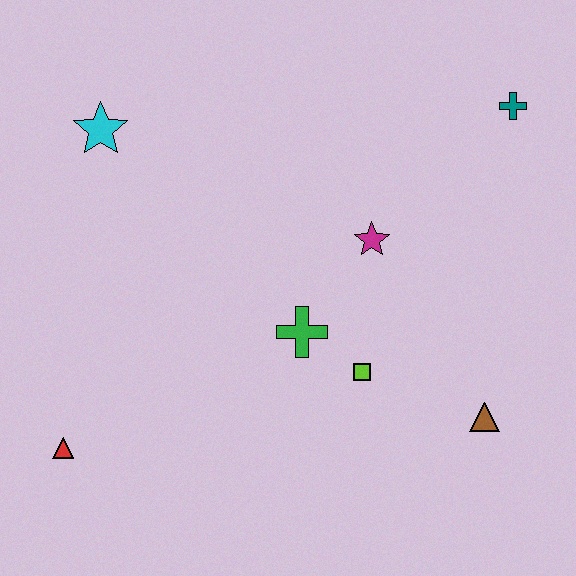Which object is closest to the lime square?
The green cross is closest to the lime square.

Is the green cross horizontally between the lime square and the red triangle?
Yes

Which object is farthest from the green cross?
The teal cross is farthest from the green cross.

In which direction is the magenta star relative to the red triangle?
The magenta star is to the right of the red triangle.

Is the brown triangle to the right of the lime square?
Yes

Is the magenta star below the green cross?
No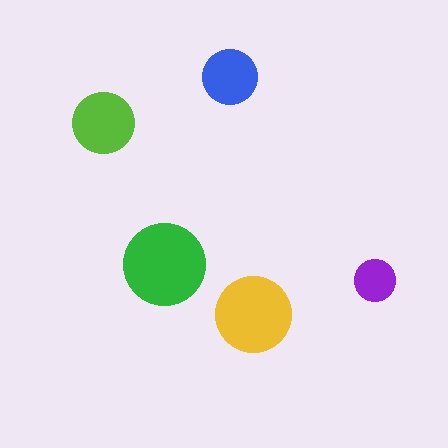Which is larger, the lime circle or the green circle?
The green one.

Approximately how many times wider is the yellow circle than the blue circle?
About 1.5 times wider.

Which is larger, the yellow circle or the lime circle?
The yellow one.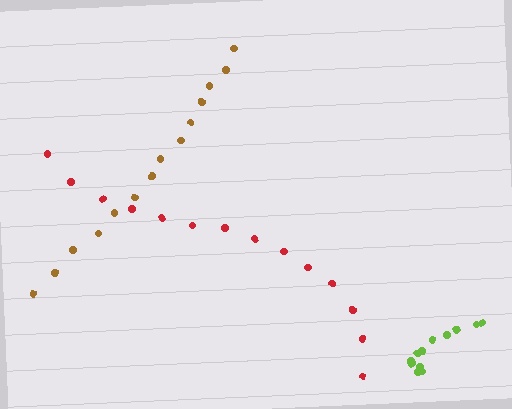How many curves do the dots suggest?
There are 3 distinct paths.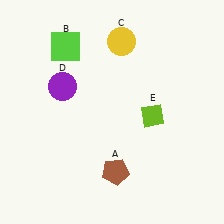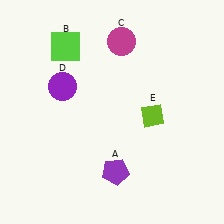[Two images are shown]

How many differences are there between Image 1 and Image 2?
There are 2 differences between the two images.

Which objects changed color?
A changed from brown to purple. C changed from yellow to magenta.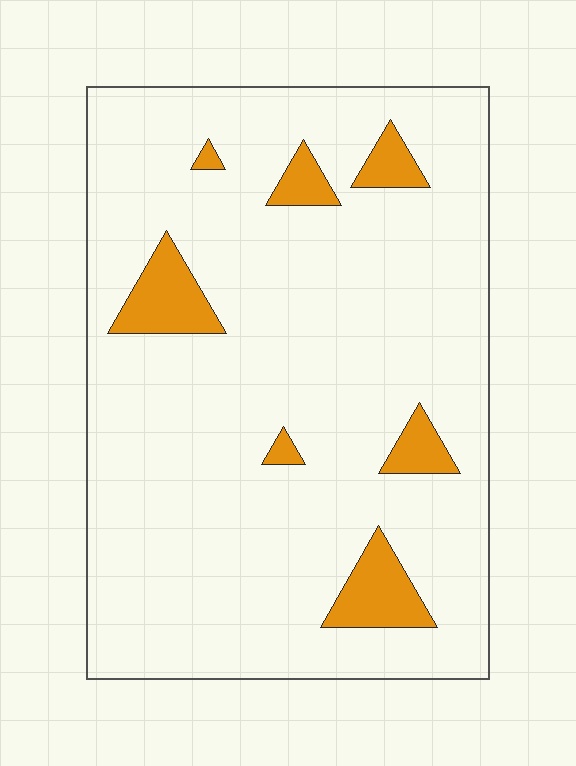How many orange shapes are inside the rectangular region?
7.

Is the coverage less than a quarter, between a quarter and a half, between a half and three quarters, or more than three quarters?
Less than a quarter.